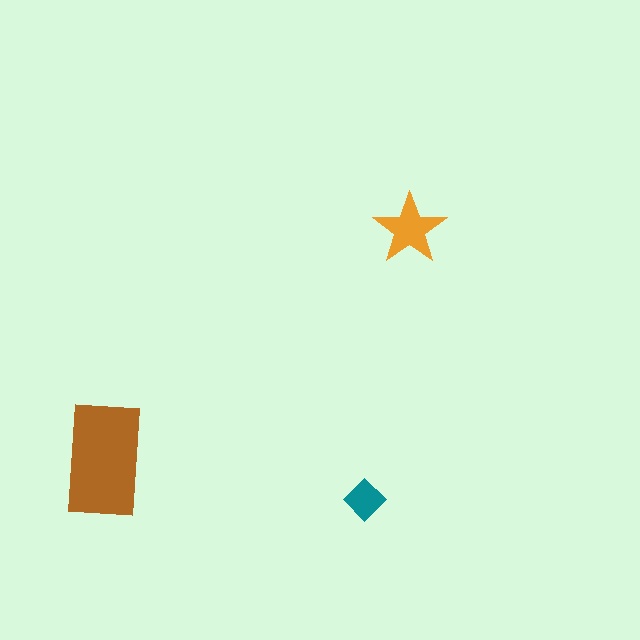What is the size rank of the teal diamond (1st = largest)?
3rd.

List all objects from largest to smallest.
The brown rectangle, the orange star, the teal diamond.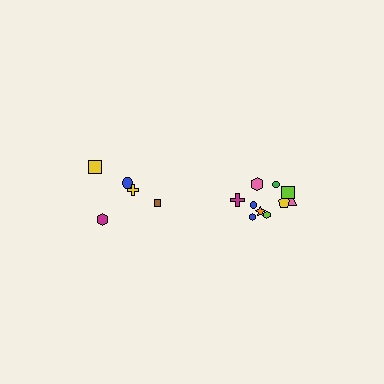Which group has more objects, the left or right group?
The right group.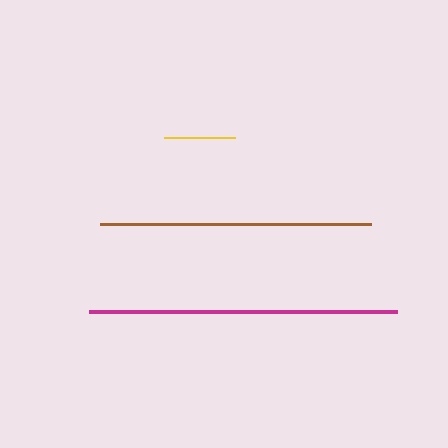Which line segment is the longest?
The magenta line is the longest at approximately 308 pixels.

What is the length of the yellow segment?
The yellow segment is approximately 72 pixels long.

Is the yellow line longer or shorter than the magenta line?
The magenta line is longer than the yellow line.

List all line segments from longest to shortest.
From longest to shortest: magenta, brown, yellow.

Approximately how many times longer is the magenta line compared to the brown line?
The magenta line is approximately 1.1 times the length of the brown line.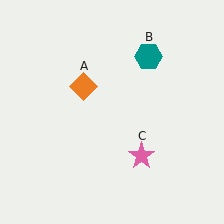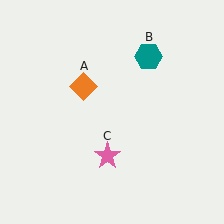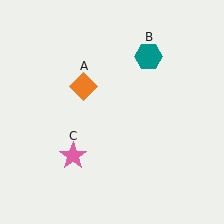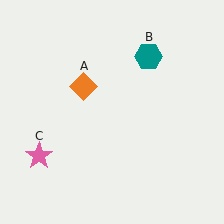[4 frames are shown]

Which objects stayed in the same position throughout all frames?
Orange diamond (object A) and teal hexagon (object B) remained stationary.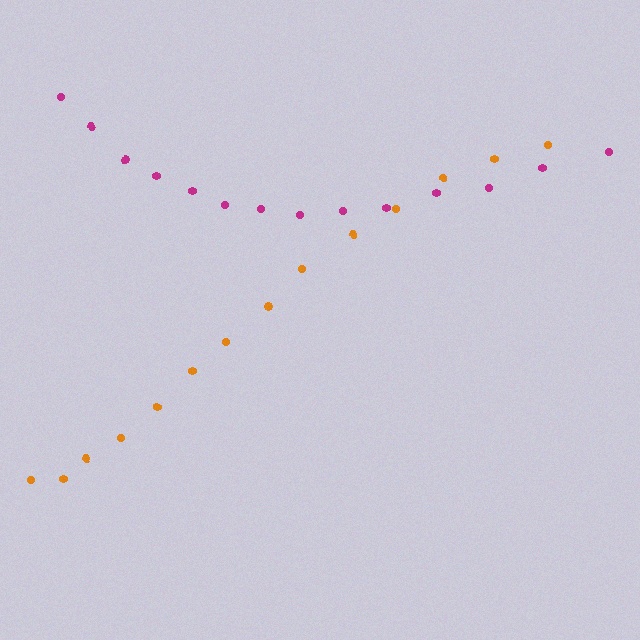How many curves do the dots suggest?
There are 2 distinct paths.